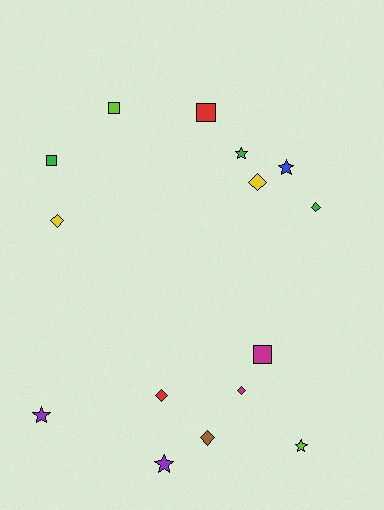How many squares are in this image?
There are 4 squares.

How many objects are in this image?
There are 15 objects.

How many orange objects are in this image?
There are no orange objects.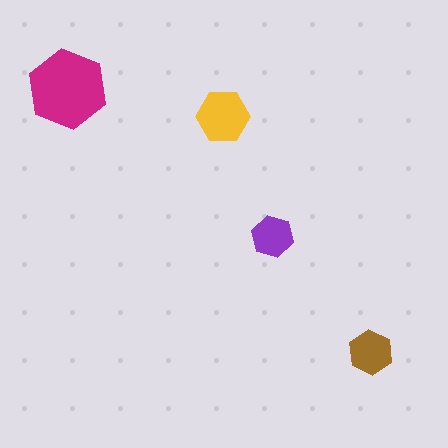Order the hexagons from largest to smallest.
the magenta one, the yellow one, the brown one, the purple one.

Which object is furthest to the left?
The magenta hexagon is leftmost.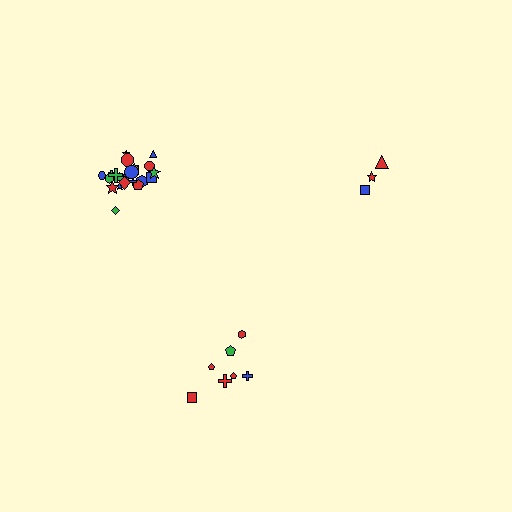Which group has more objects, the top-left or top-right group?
The top-left group.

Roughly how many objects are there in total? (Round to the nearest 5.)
Roughly 30 objects in total.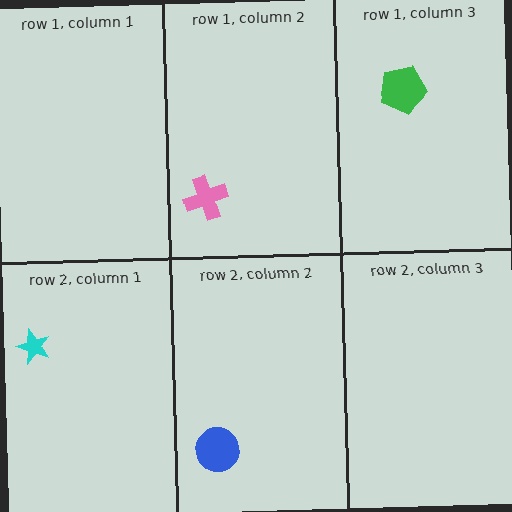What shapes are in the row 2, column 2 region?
The blue circle.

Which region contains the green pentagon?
The row 1, column 3 region.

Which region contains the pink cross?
The row 1, column 2 region.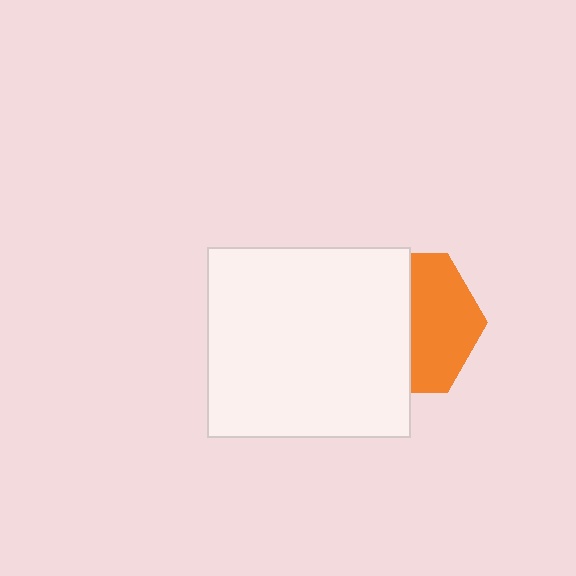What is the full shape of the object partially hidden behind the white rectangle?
The partially hidden object is an orange hexagon.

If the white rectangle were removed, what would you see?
You would see the complete orange hexagon.